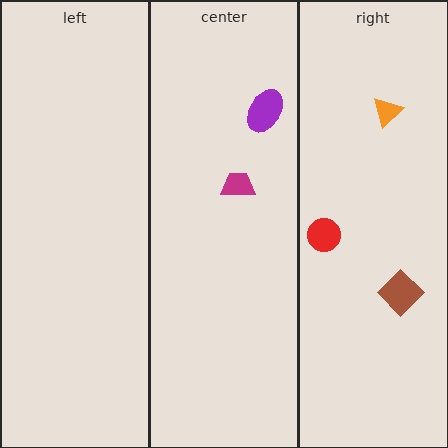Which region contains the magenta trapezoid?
The center region.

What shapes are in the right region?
The red circle, the brown diamond, the orange triangle.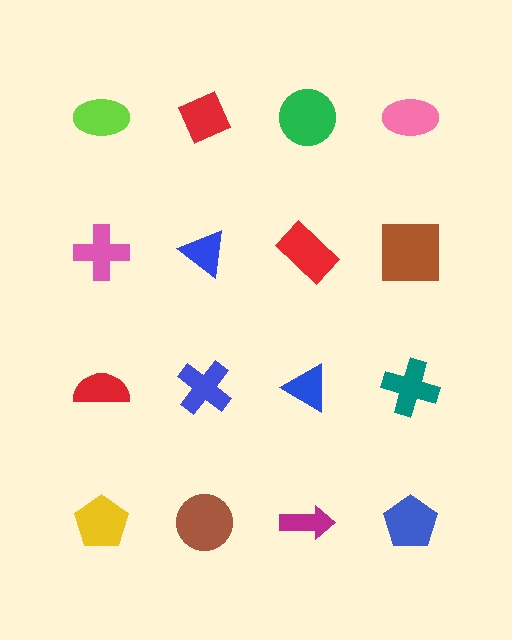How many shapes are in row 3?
4 shapes.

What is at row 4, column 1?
A yellow pentagon.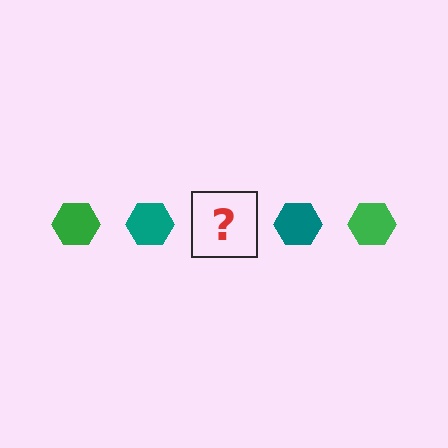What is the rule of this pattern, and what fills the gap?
The rule is that the pattern cycles through green, teal hexagons. The gap should be filled with a green hexagon.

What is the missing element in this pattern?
The missing element is a green hexagon.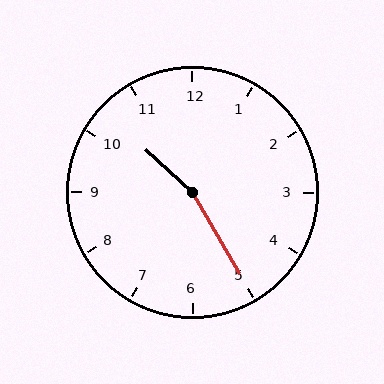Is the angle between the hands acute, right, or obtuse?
It is obtuse.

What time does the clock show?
10:25.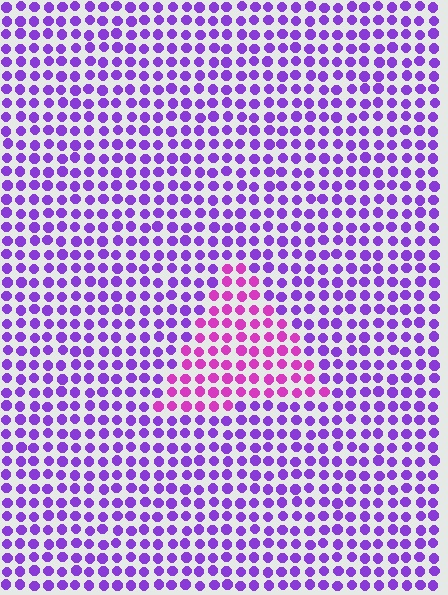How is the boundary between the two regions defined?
The boundary is defined purely by a slight shift in hue (about 38 degrees). Spacing, size, and orientation are identical on both sides.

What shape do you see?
I see a triangle.